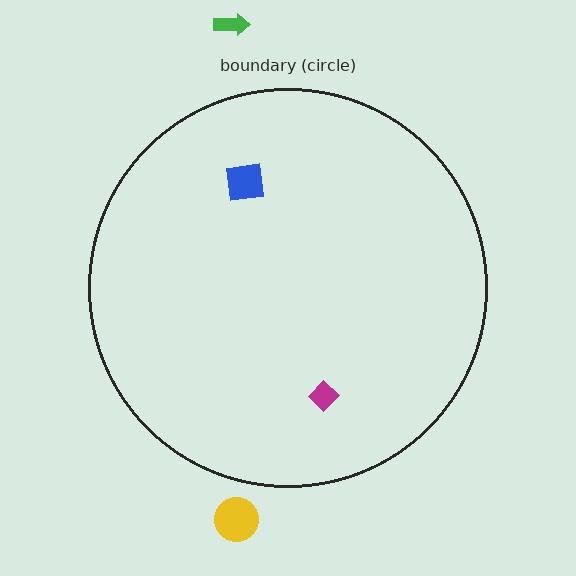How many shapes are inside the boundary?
2 inside, 2 outside.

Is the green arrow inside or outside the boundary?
Outside.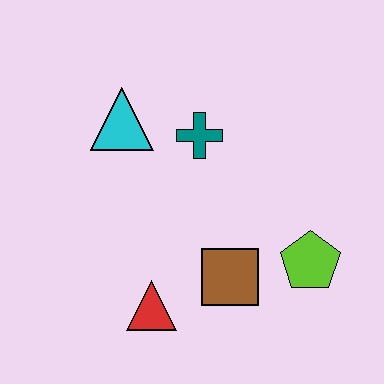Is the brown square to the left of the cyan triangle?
No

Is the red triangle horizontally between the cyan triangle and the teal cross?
Yes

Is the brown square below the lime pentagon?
Yes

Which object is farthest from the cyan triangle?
The lime pentagon is farthest from the cyan triangle.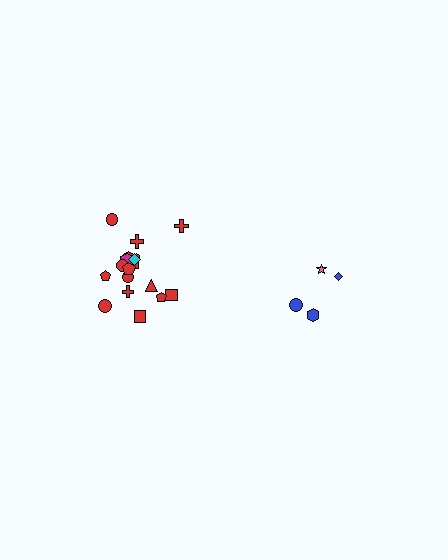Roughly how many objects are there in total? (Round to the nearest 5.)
Roughly 20 objects in total.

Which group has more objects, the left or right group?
The left group.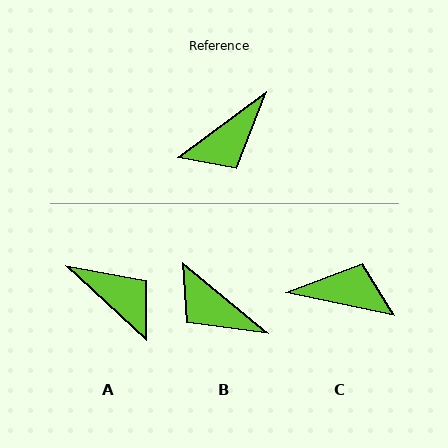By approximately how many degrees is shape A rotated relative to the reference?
Approximately 101 degrees counter-clockwise.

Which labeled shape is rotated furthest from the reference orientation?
C, about 132 degrees away.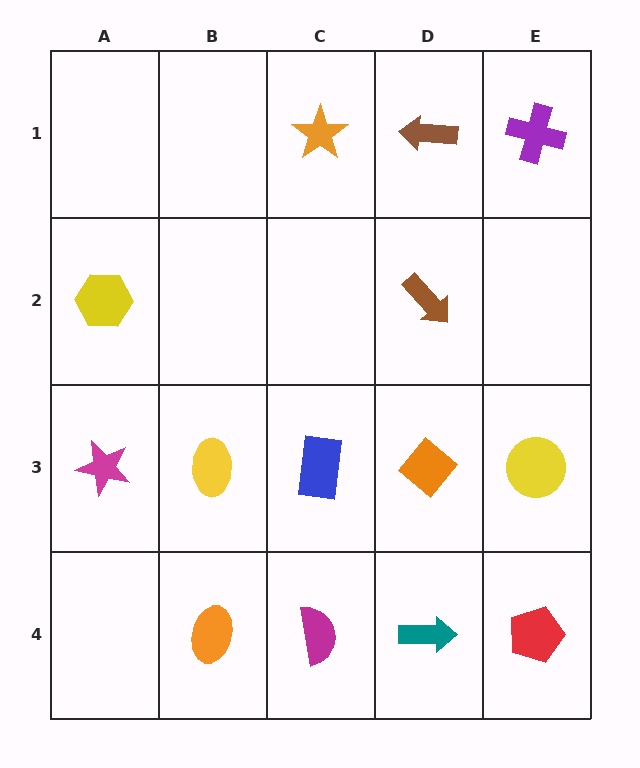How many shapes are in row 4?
4 shapes.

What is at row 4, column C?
A magenta semicircle.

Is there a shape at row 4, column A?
No, that cell is empty.